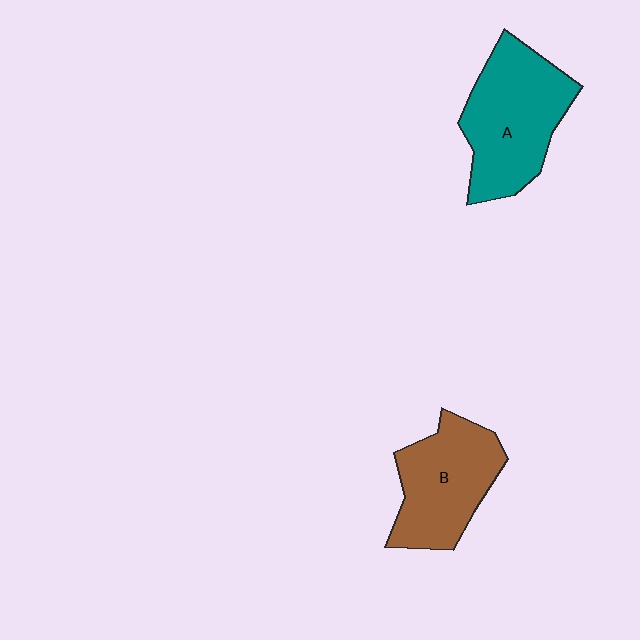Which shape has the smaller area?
Shape B (brown).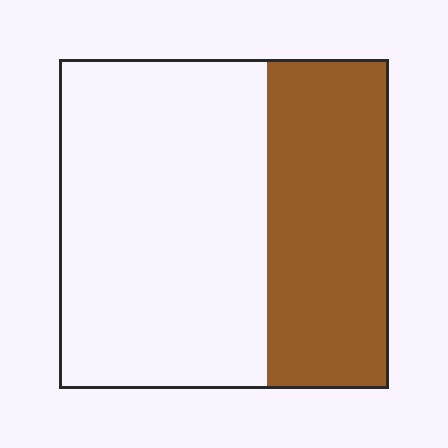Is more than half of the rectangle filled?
No.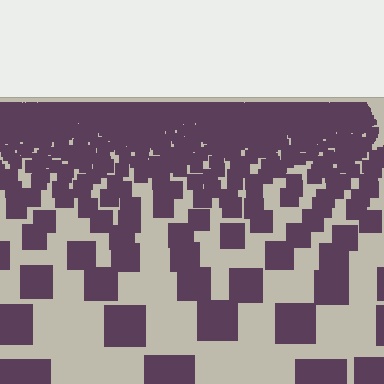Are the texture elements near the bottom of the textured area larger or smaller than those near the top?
Larger. Near the bottom, elements are closer to the viewer and appear at a bigger on-screen size.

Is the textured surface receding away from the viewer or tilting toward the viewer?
The surface is receding away from the viewer. Texture elements get smaller and denser toward the top.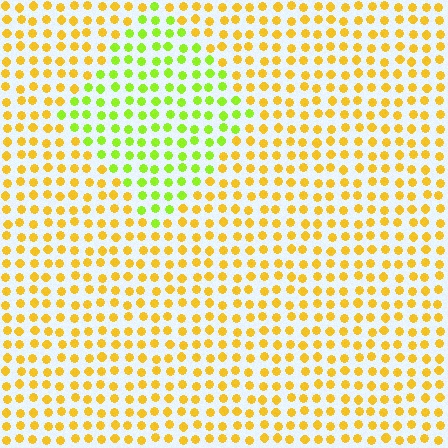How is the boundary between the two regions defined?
The boundary is defined purely by a slight shift in hue (about 44 degrees). Spacing, size, and orientation are identical on both sides.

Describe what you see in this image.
The image is filled with small yellow elements in a uniform arrangement. A diamond-shaped region is visible where the elements are tinted to a slightly different hue, forming a subtle color boundary.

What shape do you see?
I see a diamond.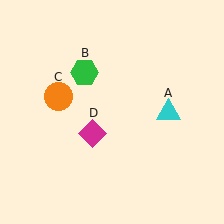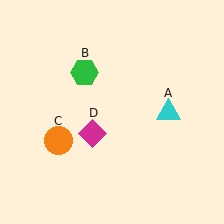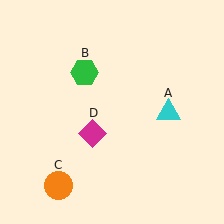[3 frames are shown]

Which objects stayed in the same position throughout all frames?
Cyan triangle (object A) and green hexagon (object B) and magenta diamond (object D) remained stationary.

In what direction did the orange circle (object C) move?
The orange circle (object C) moved down.